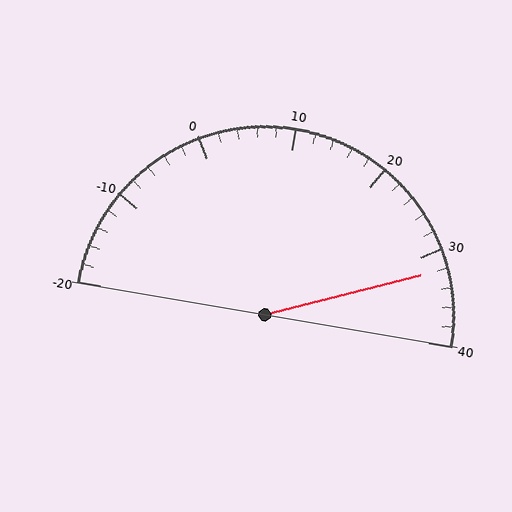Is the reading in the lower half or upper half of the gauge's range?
The reading is in the upper half of the range (-20 to 40).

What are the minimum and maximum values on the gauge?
The gauge ranges from -20 to 40.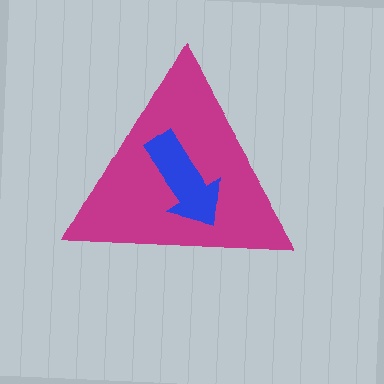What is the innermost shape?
The blue arrow.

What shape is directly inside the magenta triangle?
The blue arrow.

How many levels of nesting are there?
2.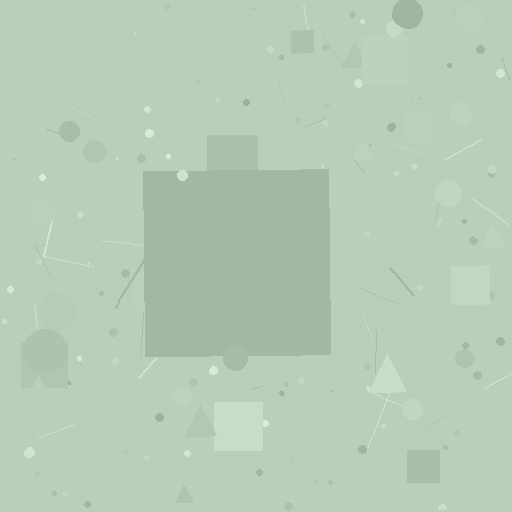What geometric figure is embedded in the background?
A square is embedded in the background.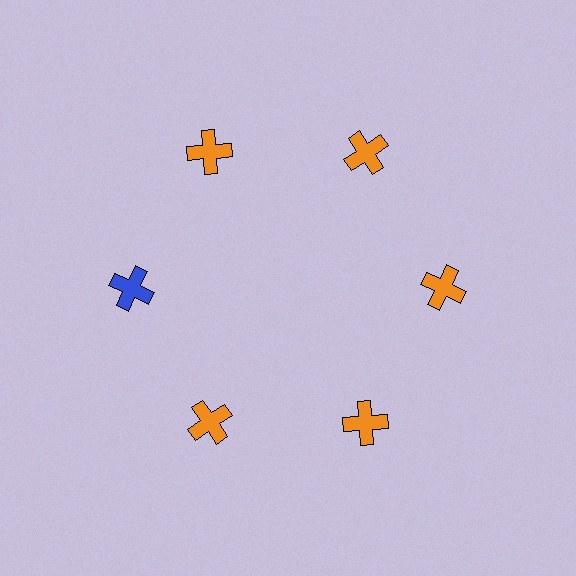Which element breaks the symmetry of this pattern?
The blue cross at roughly the 9 o'clock position breaks the symmetry. All other shapes are orange crosses.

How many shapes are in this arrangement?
There are 6 shapes arranged in a ring pattern.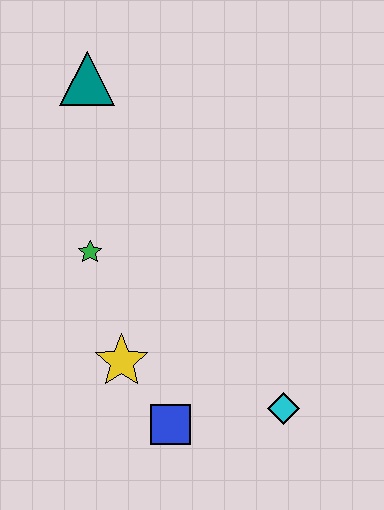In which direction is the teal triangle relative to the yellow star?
The teal triangle is above the yellow star.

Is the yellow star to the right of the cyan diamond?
No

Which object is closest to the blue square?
The yellow star is closest to the blue square.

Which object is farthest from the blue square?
The teal triangle is farthest from the blue square.